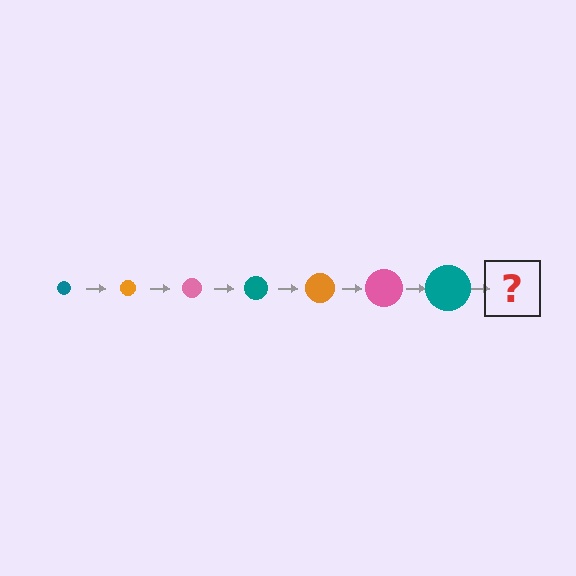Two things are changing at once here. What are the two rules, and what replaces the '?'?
The two rules are that the circle grows larger each step and the color cycles through teal, orange, and pink. The '?' should be an orange circle, larger than the previous one.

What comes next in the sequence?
The next element should be an orange circle, larger than the previous one.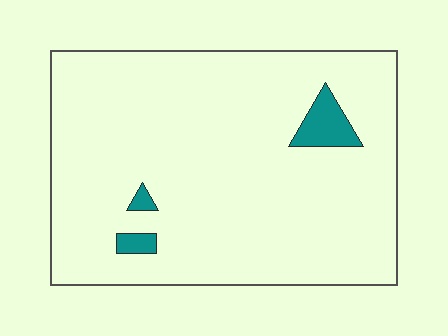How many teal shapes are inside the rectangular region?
3.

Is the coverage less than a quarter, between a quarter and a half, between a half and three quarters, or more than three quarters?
Less than a quarter.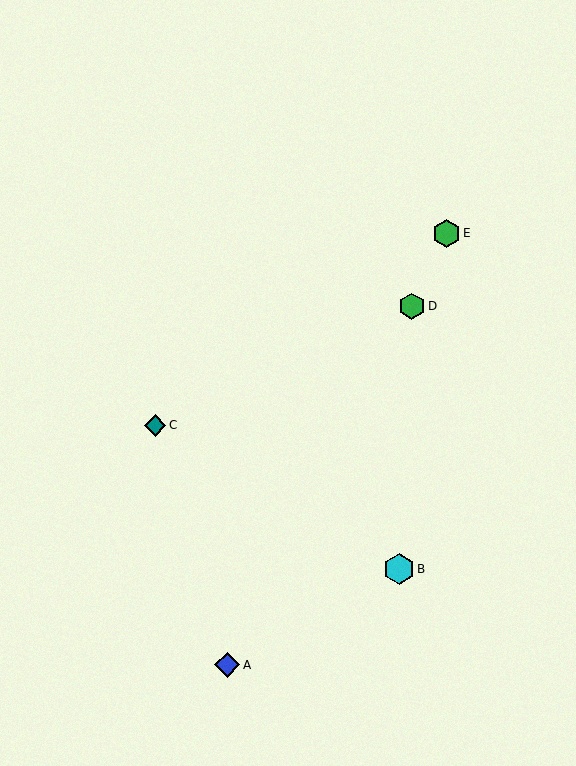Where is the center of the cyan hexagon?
The center of the cyan hexagon is at (399, 569).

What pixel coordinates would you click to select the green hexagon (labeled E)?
Click at (446, 233) to select the green hexagon E.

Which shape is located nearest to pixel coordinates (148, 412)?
The teal diamond (labeled C) at (155, 425) is nearest to that location.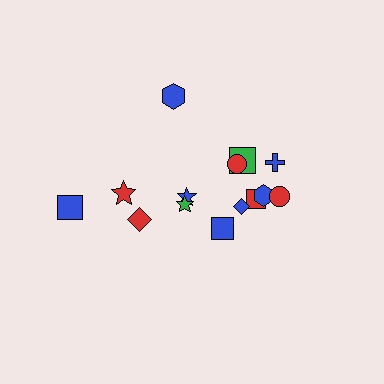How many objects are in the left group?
There are 6 objects.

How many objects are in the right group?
There are 8 objects.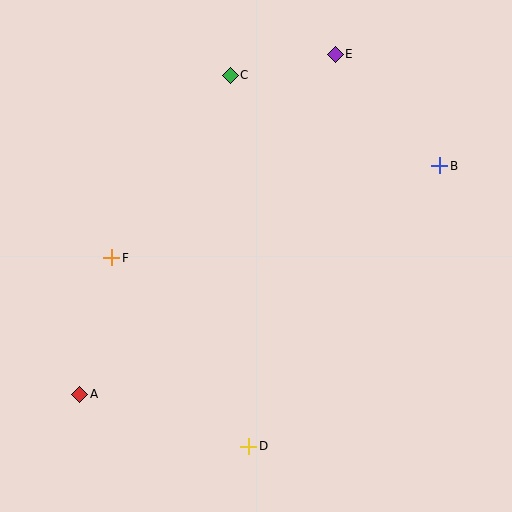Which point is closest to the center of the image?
Point F at (112, 258) is closest to the center.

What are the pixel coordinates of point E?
Point E is at (335, 54).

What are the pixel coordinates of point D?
Point D is at (249, 446).